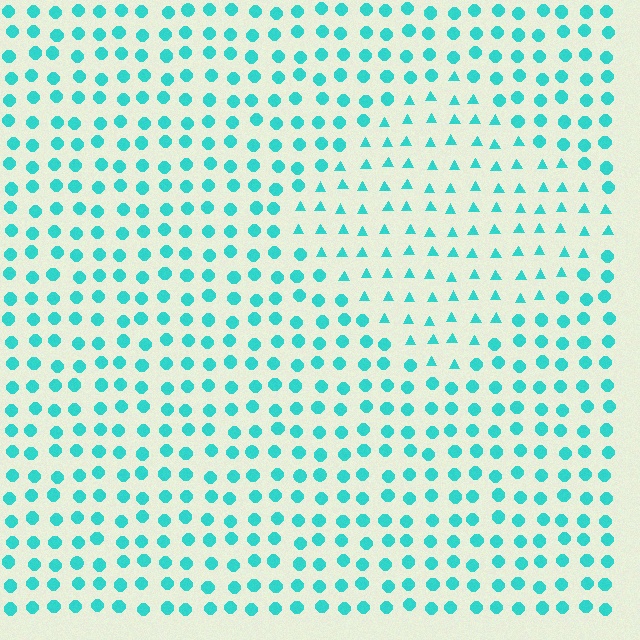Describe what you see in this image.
The image is filled with small cyan elements arranged in a uniform grid. A diamond-shaped region contains triangles, while the surrounding area contains circles. The boundary is defined purely by the change in element shape.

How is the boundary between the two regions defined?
The boundary is defined by a change in element shape: triangles inside vs. circles outside. All elements share the same color and spacing.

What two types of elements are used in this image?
The image uses triangles inside the diamond region and circles outside it.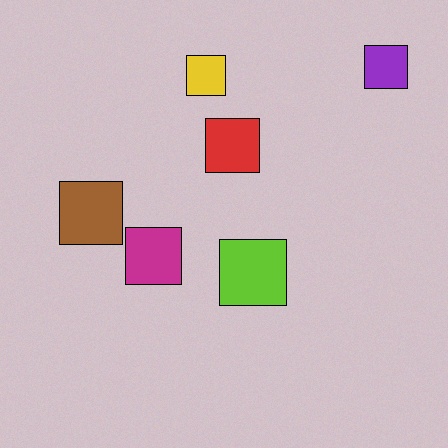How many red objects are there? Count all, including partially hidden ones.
There is 1 red object.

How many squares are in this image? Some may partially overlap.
There are 6 squares.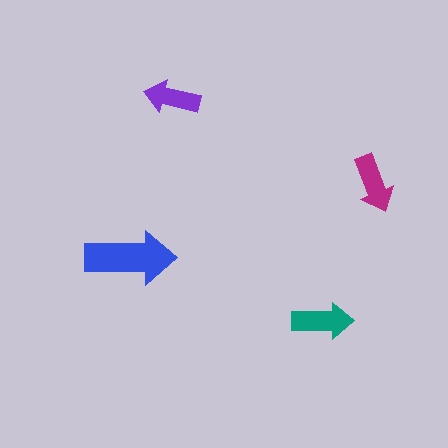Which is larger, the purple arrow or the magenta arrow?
The magenta one.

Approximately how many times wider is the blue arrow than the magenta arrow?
About 1.5 times wider.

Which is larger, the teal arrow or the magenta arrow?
The teal one.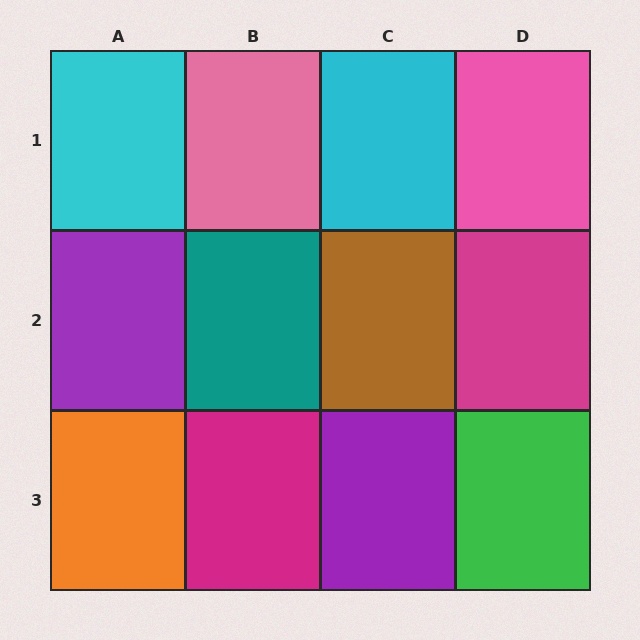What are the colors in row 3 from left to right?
Orange, magenta, purple, green.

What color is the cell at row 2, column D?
Magenta.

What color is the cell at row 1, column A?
Cyan.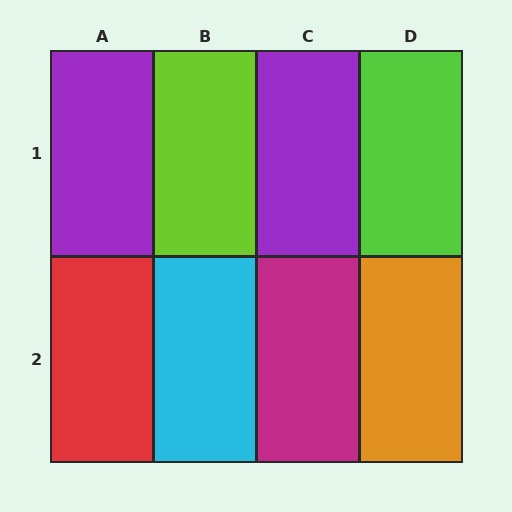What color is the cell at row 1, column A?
Purple.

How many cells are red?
1 cell is red.